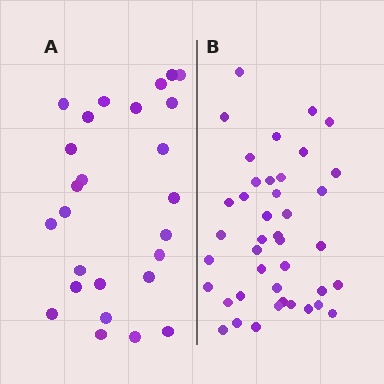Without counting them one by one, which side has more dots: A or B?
Region B (the right region) has more dots.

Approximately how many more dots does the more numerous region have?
Region B has approximately 15 more dots than region A.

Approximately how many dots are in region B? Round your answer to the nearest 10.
About 40 dots. (The exact count is 41, which rounds to 40.)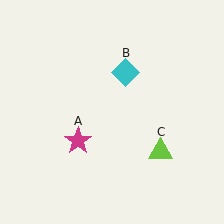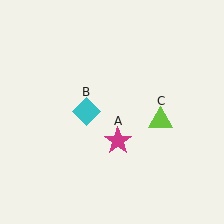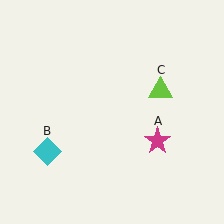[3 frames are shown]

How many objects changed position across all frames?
3 objects changed position: magenta star (object A), cyan diamond (object B), lime triangle (object C).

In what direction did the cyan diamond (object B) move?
The cyan diamond (object B) moved down and to the left.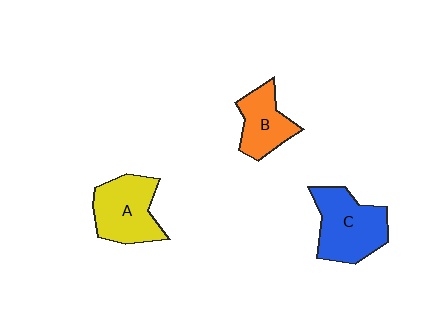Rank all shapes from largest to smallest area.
From largest to smallest: C (blue), A (yellow), B (orange).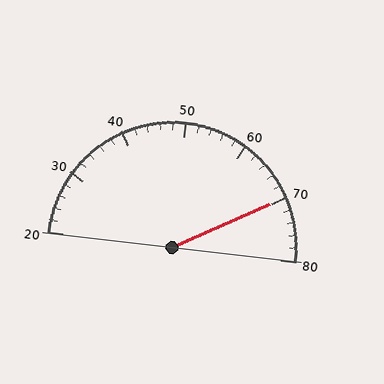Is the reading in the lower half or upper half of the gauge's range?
The reading is in the upper half of the range (20 to 80).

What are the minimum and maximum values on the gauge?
The gauge ranges from 20 to 80.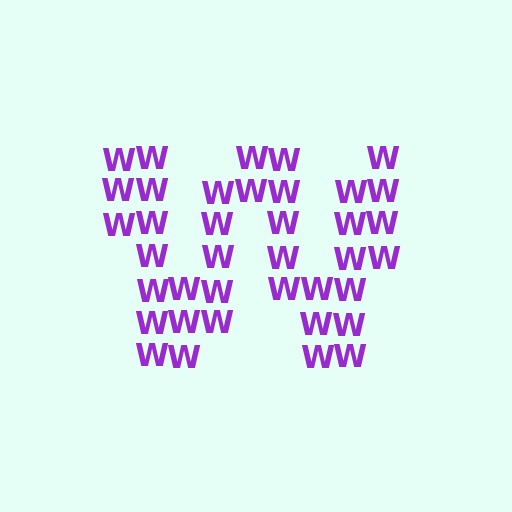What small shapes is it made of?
It is made of small letter W's.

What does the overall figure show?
The overall figure shows the letter W.